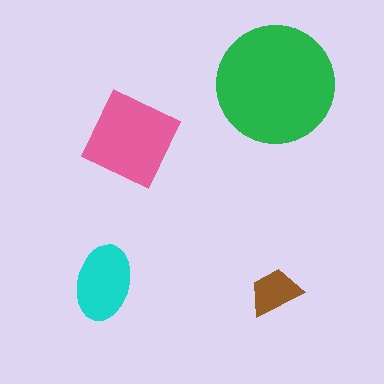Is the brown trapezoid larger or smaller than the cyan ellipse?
Smaller.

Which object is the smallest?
The brown trapezoid.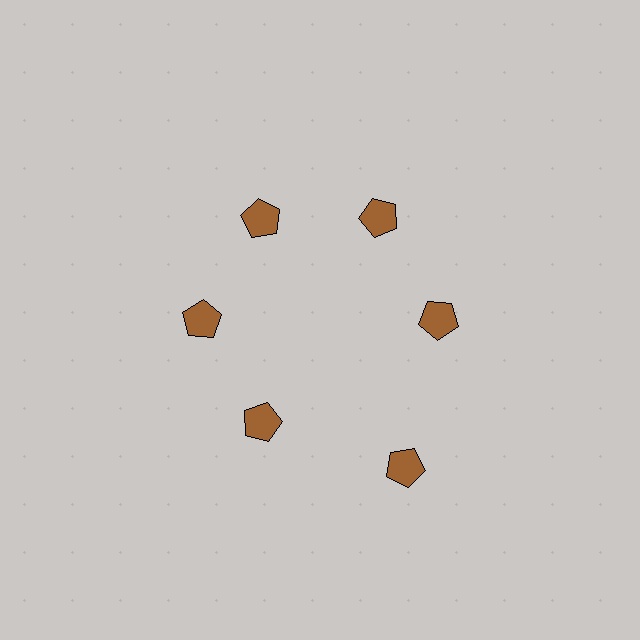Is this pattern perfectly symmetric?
No. The 6 brown pentagons are arranged in a ring, but one element near the 5 o'clock position is pushed outward from the center, breaking the 6-fold rotational symmetry.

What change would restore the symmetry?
The symmetry would be restored by moving it inward, back onto the ring so that all 6 pentagons sit at equal angles and equal distance from the center.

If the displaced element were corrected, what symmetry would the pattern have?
It would have 6-fold rotational symmetry — the pattern would map onto itself every 60 degrees.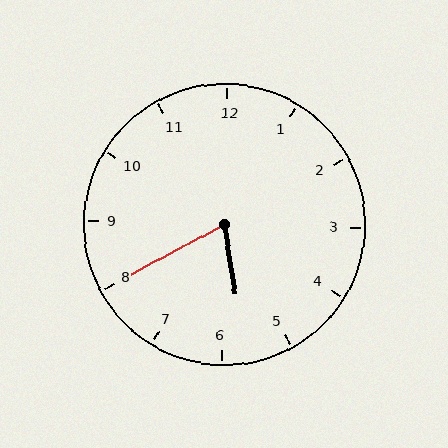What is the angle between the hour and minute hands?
Approximately 70 degrees.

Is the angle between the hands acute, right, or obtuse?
It is acute.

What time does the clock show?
5:40.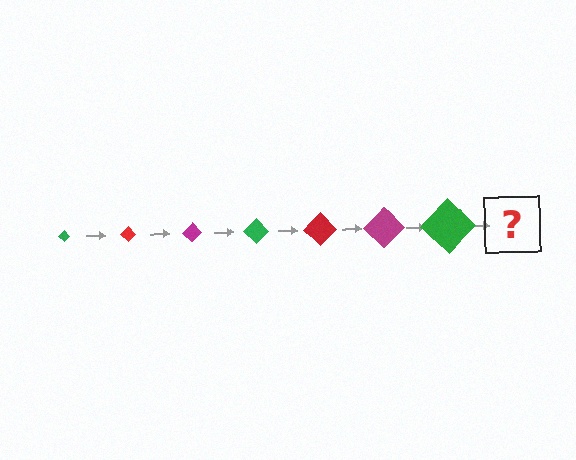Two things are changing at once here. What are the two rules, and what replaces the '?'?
The two rules are that the diamond grows larger each step and the color cycles through green, red, and magenta. The '?' should be a red diamond, larger than the previous one.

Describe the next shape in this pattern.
It should be a red diamond, larger than the previous one.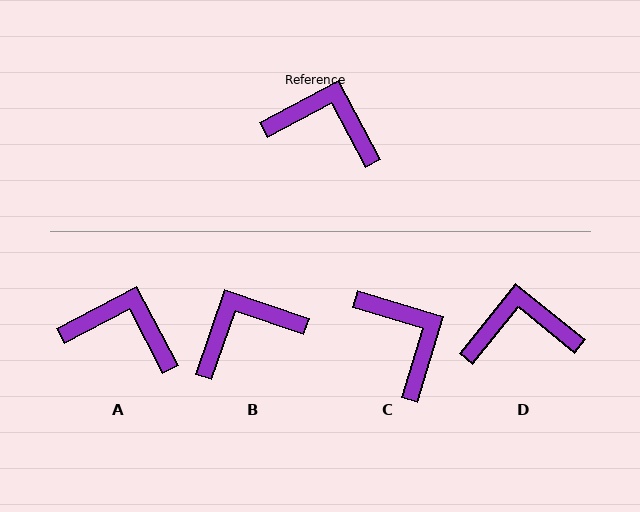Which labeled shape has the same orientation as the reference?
A.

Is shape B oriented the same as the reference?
No, it is off by about 43 degrees.